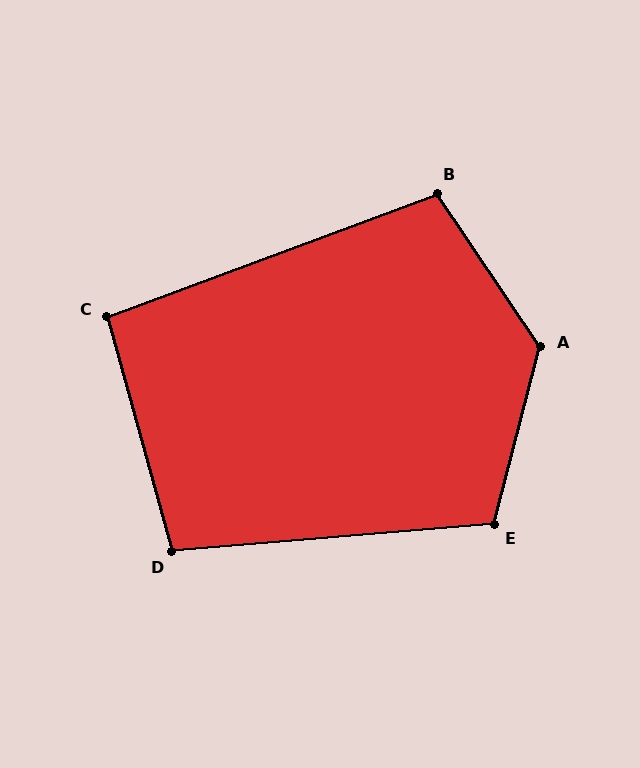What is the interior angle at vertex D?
Approximately 101 degrees (obtuse).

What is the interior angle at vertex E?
Approximately 109 degrees (obtuse).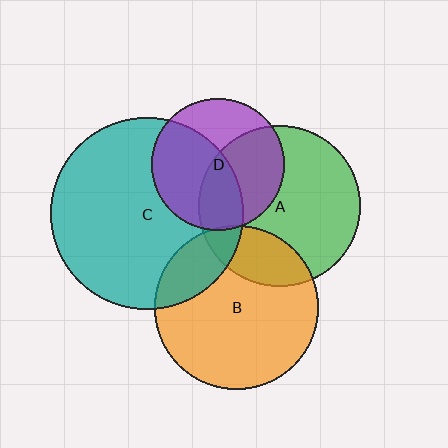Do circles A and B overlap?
Yes.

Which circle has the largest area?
Circle C (teal).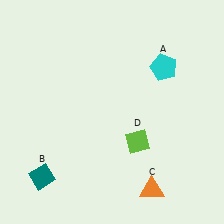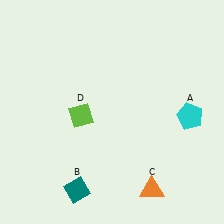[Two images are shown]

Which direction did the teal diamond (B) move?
The teal diamond (B) moved right.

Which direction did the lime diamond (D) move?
The lime diamond (D) moved left.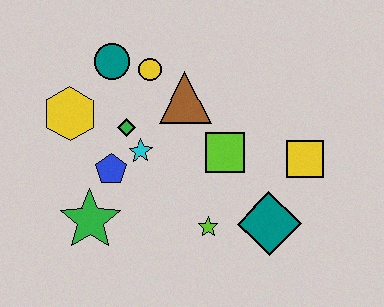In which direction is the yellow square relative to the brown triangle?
The yellow square is to the right of the brown triangle.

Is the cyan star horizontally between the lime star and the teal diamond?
No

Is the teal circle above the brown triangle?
Yes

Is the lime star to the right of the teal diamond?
No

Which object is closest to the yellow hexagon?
The green diamond is closest to the yellow hexagon.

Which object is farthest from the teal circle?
The teal diamond is farthest from the teal circle.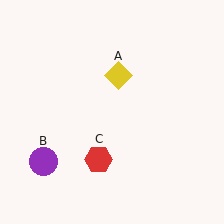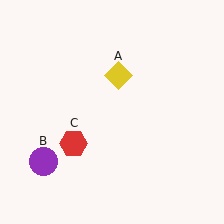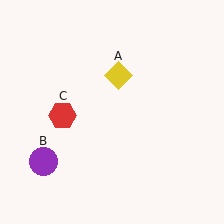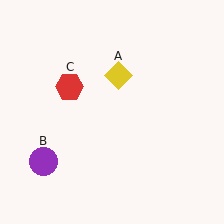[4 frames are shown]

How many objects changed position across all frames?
1 object changed position: red hexagon (object C).